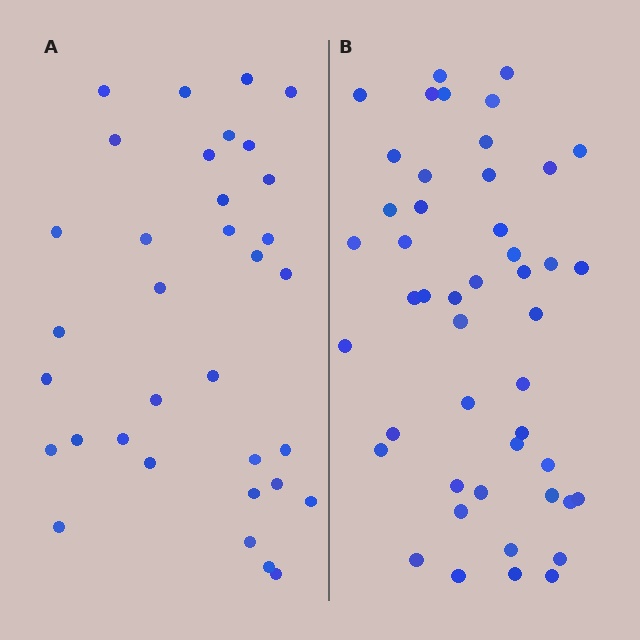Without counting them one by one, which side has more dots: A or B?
Region B (the right region) has more dots.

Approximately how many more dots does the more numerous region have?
Region B has approximately 15 more dots than region A.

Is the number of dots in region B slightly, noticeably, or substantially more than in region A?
Region B has noticeably more, but not dramatically so. The ratio is roughly 1.4 to 1.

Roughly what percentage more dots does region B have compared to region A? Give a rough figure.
About 40% more.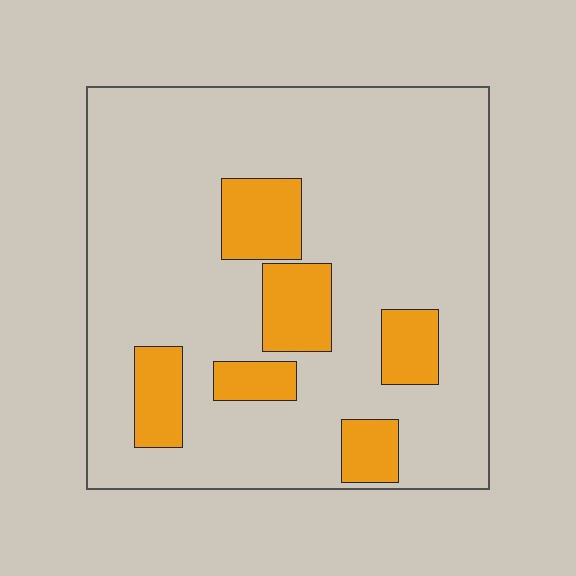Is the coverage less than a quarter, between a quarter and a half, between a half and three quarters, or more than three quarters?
Less than a quarter.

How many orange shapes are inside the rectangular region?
6.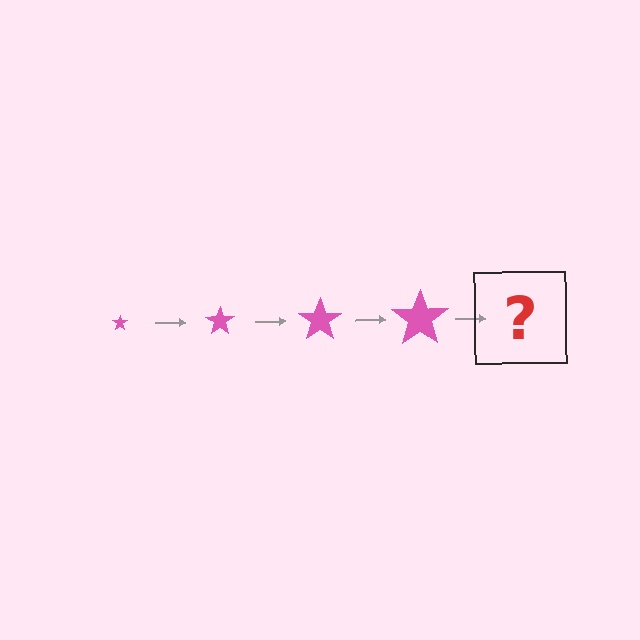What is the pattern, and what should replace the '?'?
The pattern is that the star gets progressively larger each step. The '?' should be a pink star, larger than the previous one.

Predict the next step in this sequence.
The next step is a pink star, larger than the previous one.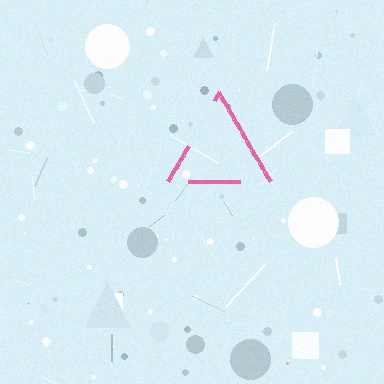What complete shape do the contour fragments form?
The contour fragments form a triangle.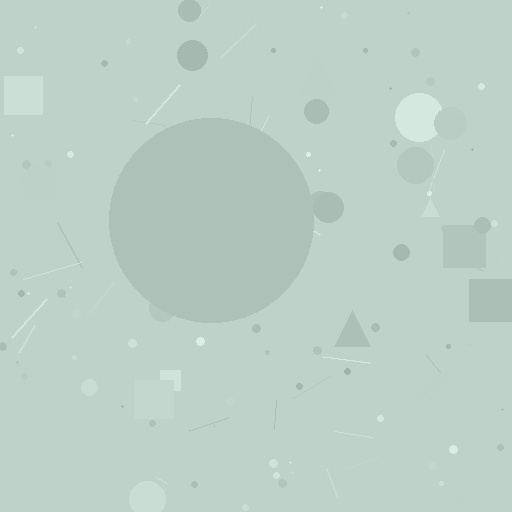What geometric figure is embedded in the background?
A circle is embedded in the background.